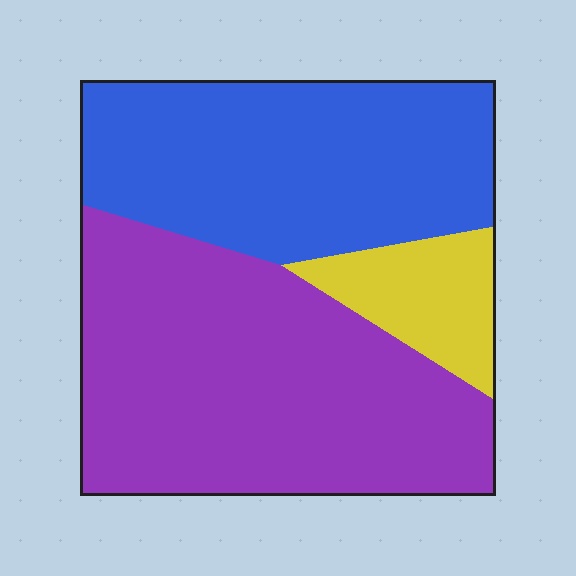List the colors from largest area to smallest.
From largest to smallest: purple, blue, yellow.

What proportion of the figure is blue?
Blue takes up between a third and a half of the figure.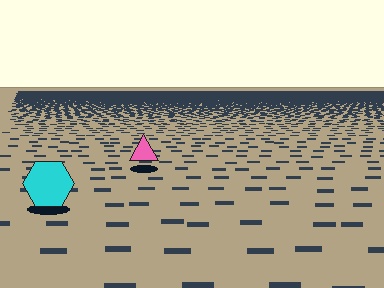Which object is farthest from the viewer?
The pink triangle is farthest from the viewer. It appears smaller and the ground texture around it is denser.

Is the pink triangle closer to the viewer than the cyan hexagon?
No. The cyan hexagon is closer — you can tell from the texture gradient: the ground texture is coarser near it.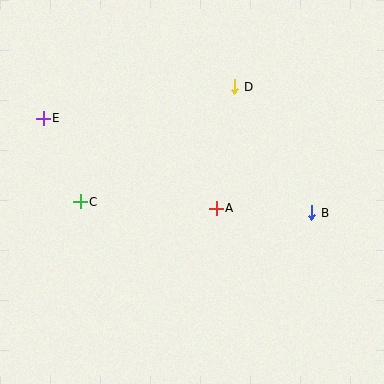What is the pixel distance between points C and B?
The distance between C and B is 232 pixels.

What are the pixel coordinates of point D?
Point D is at (235, 87).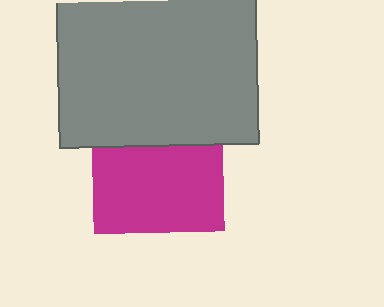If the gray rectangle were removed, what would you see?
You would see the complete magenta square.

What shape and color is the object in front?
The object in front is a gray rectangle.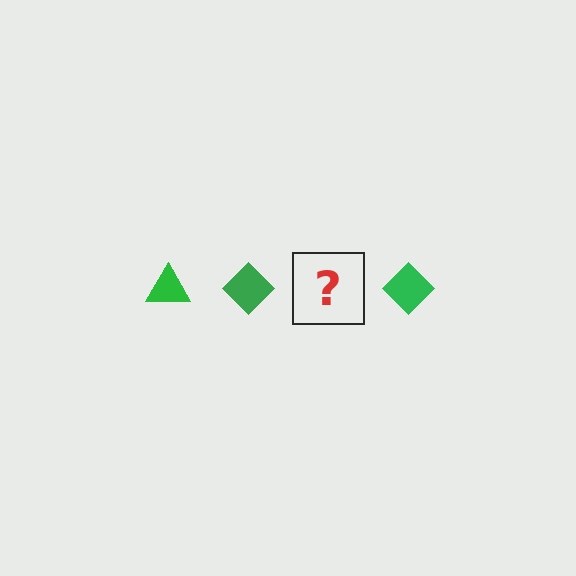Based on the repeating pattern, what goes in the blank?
The blank should be a green triangle.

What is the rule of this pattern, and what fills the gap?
The rule is that the pattern cycles through triangle, diamond shapes in green. The gap should be filled with a green triangle.